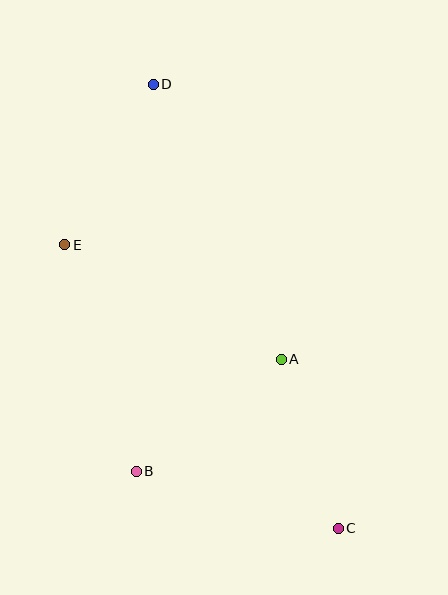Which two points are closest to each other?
Points A and C are closest to each other.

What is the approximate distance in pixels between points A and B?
The distance between A and B is approximately 183 pixels.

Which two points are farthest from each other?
Points C and D are farthest from each other.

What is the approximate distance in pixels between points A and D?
The distance between A and D is approximately 303 pixels.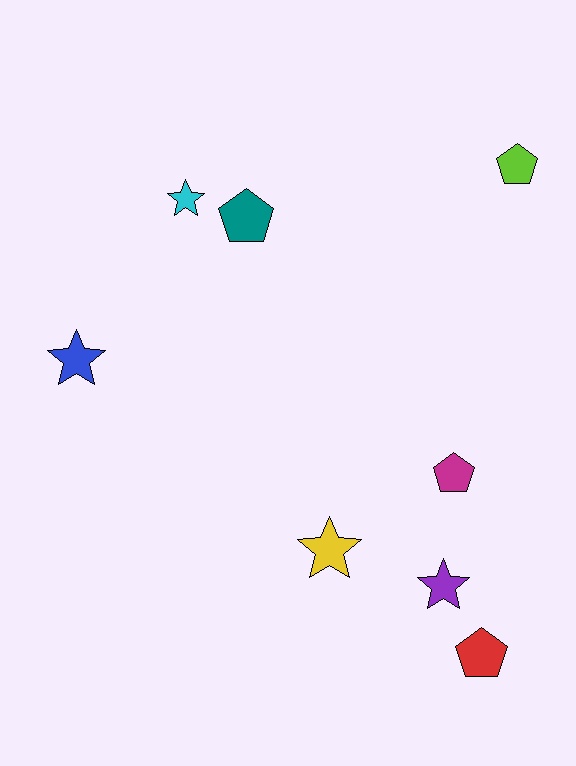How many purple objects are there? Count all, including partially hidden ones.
There is 1 purple object.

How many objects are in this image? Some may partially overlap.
There are 8 objects.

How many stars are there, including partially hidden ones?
There are 4 stars.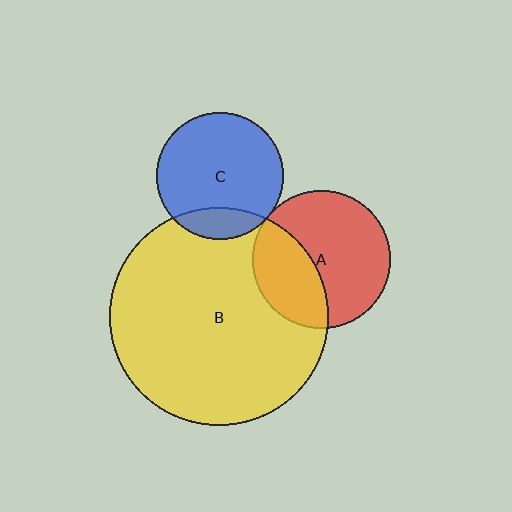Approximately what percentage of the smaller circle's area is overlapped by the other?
Approximately 15%.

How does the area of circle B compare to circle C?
Approximately 3.0 times.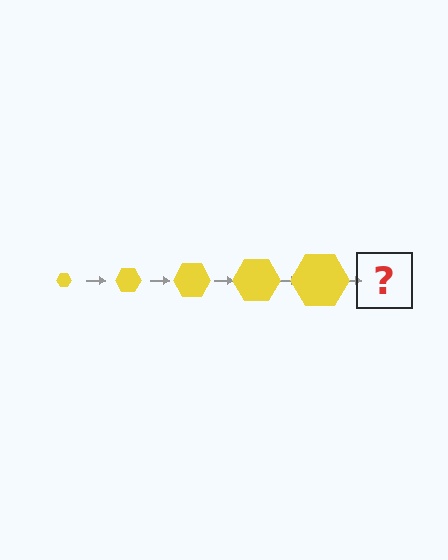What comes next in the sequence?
The next element should be a yellow hexagon, larger than the previous one.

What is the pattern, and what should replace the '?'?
The pattern is that the hexagon gets progressively larger each step. The '?' should be a yellow hexagon, larger than the previous one.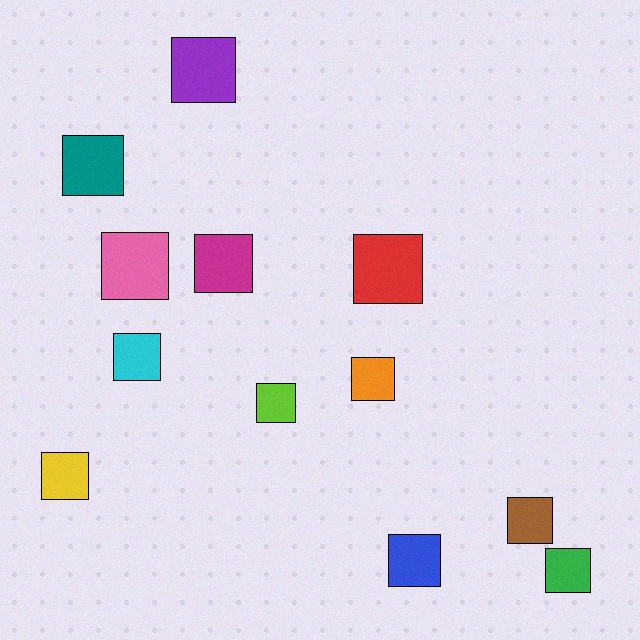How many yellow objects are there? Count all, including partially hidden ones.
There is 1 yellow object.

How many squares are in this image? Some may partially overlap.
There are 12 squares.